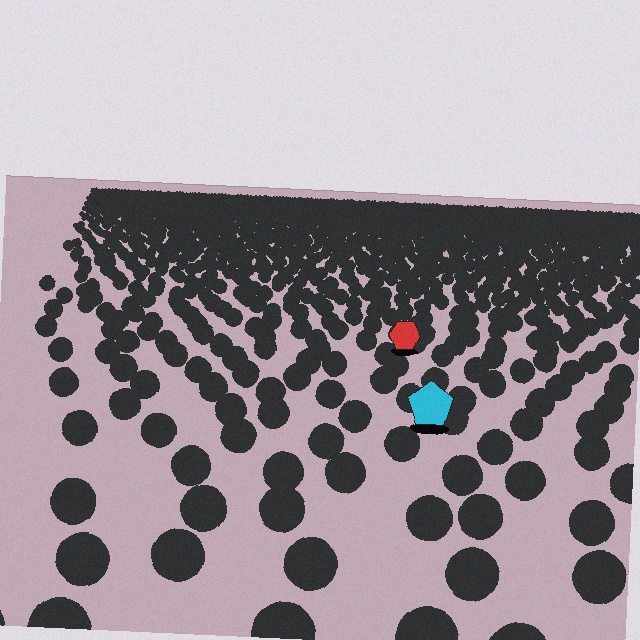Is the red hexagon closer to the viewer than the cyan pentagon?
No. The cyan pentagon is closer — you can tell from the texture gradient: the ground texture is coarser near it.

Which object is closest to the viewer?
The cyan pentagon is closest. The texture marks near it are larger and more spread out.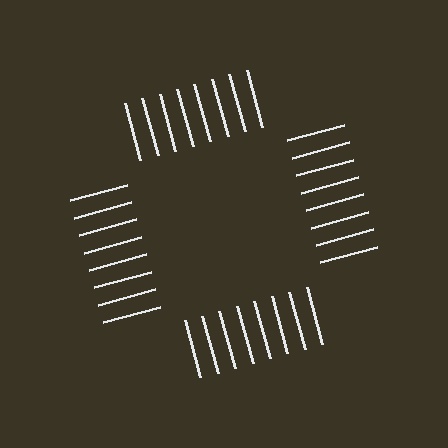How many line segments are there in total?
32 — 8 along each of the 4 edges.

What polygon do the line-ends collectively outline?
An illusory square — the line segments terminate on its edges but no continuous stroke is drawn.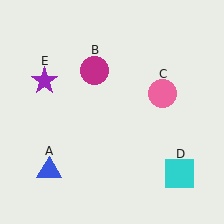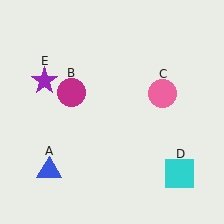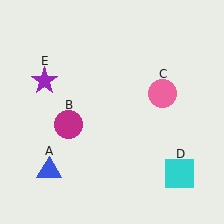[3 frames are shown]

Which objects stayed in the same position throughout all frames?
Blue triangle (object A) and pink circle (object C) and cyan square (object D) and purple star (object E) remained stationary.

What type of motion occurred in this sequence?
The magenta circle (object B) rotated counterclockwise around the center of the scene.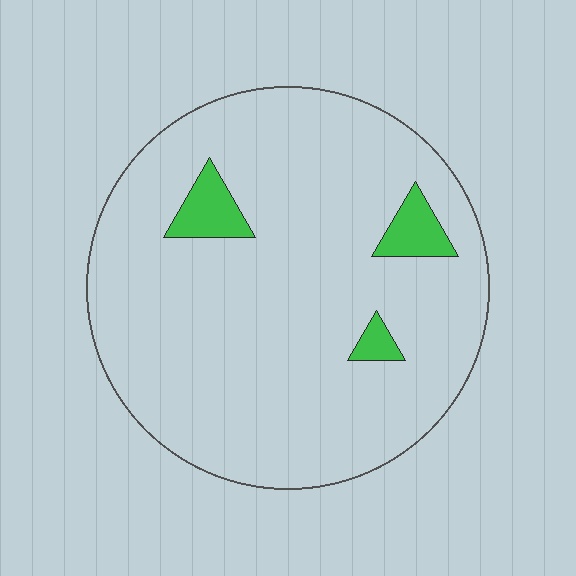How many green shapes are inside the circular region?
3.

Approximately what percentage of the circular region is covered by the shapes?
Approximately 5%.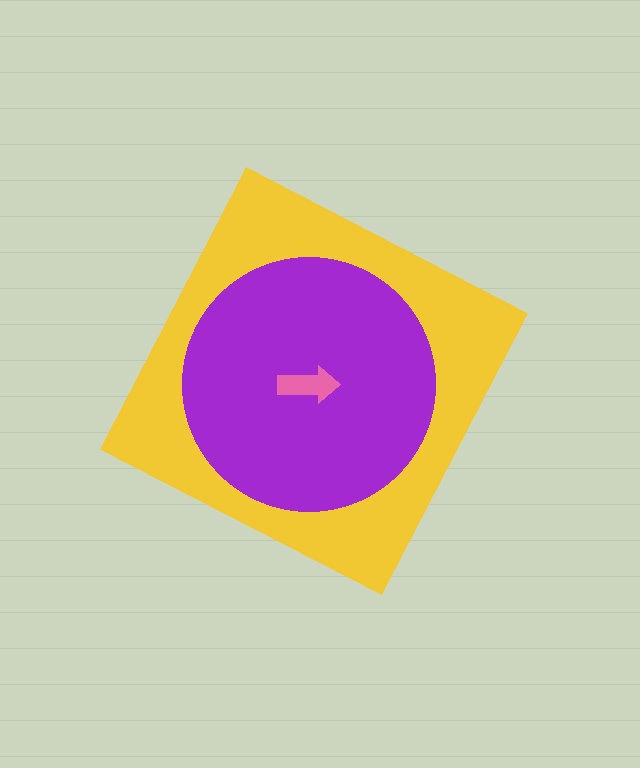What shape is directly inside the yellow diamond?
The purple circle.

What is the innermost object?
The pink arrow.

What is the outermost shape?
The yellow diamond.